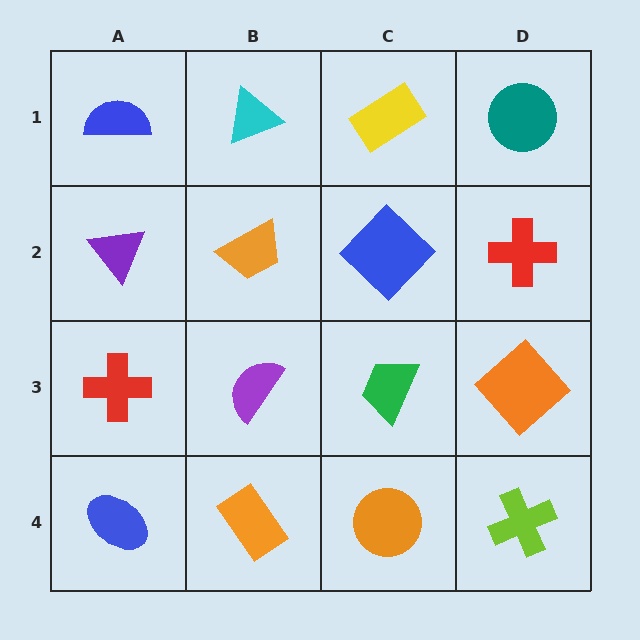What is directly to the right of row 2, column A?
An orange trapezoid.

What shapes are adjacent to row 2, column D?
A teal circle (row 1, column D), an orange diamond (row 3, column D), a blue diamond (row 2, column C).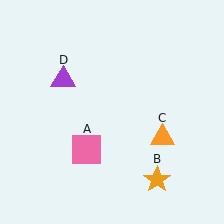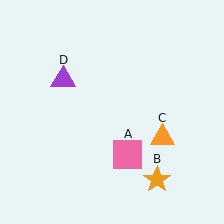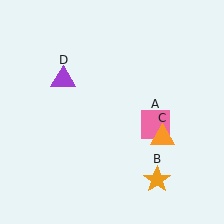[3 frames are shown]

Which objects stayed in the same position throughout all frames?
Orange star (object B) and orange triangle (object C) and purple triangle (object D) remained stationary.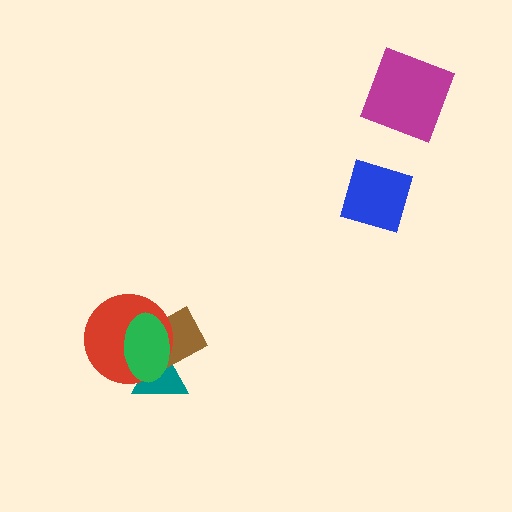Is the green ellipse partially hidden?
No, no other shape covers it.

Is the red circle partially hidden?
Yes, it is partially covered by another shape.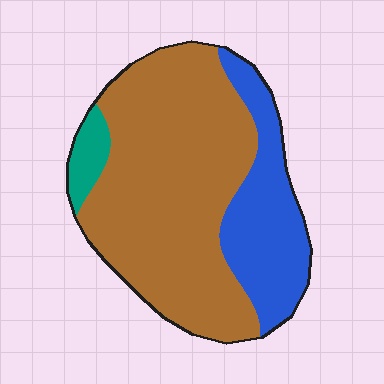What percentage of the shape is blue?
Blue covers around 25% of the shape.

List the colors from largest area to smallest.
From largest to smallest: brown, blue, teal.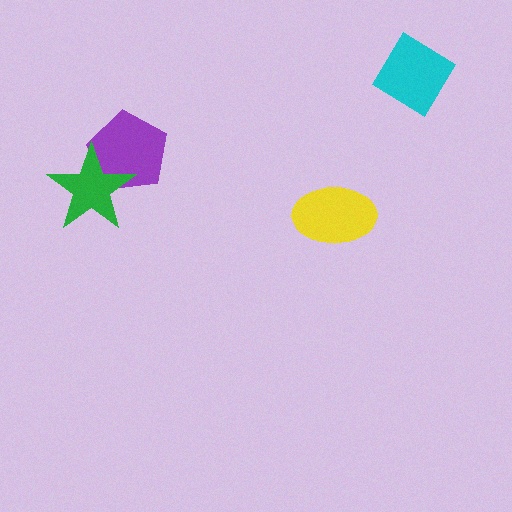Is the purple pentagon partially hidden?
Yes, it is partially covered by another shape.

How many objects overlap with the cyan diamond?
0 objects overlap with the cyan diamond.